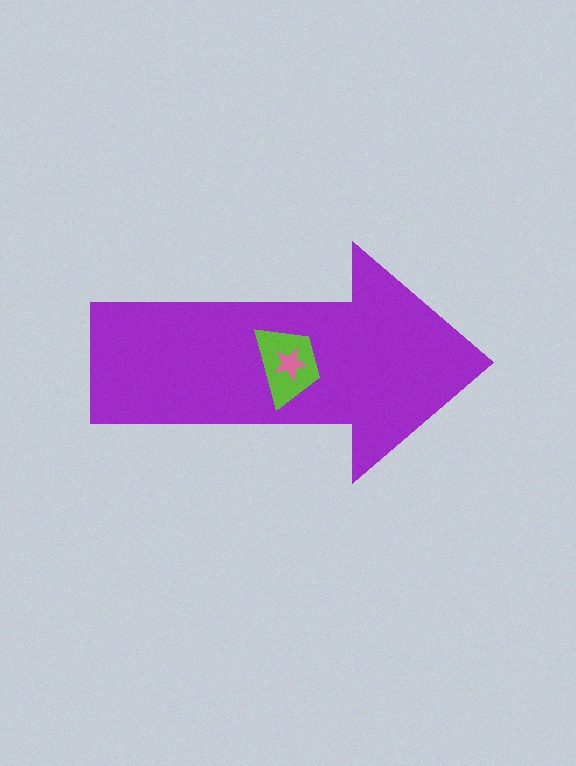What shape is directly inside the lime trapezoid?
The pink star.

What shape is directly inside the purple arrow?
The lime trapezoid.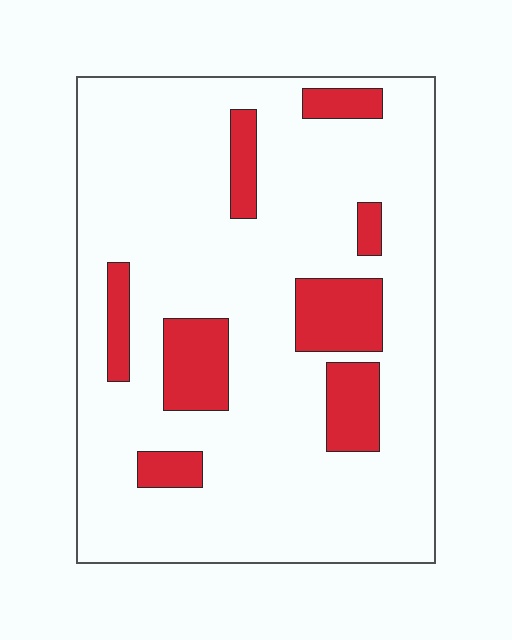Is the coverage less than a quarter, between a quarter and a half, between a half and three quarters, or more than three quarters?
Less than a quarter.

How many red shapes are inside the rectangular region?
8.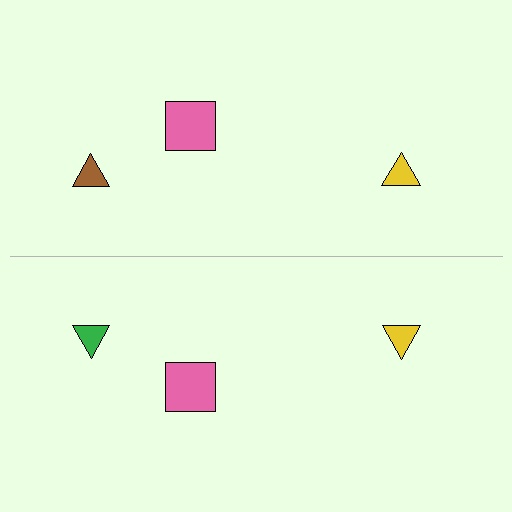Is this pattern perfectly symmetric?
No, the pattern is not perfectly symmetric. The green triangle on the bottom side breaks the symmetry — its mirror counterpart is brown.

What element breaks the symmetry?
The green triangle on the bottom side breaks the symmetry — its mirror counterpart is brown.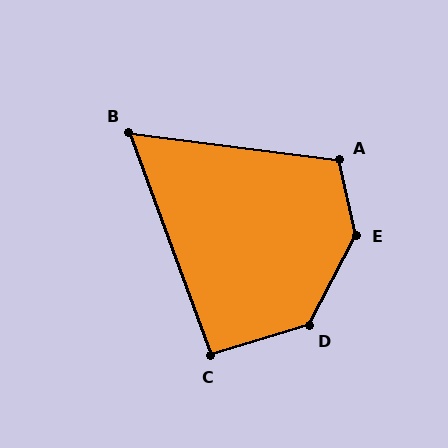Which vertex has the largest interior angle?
E, at approximately 140 degrees.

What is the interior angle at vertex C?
Approximately 93 degrees (approximately right).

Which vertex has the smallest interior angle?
B, at approximately 63 degrees.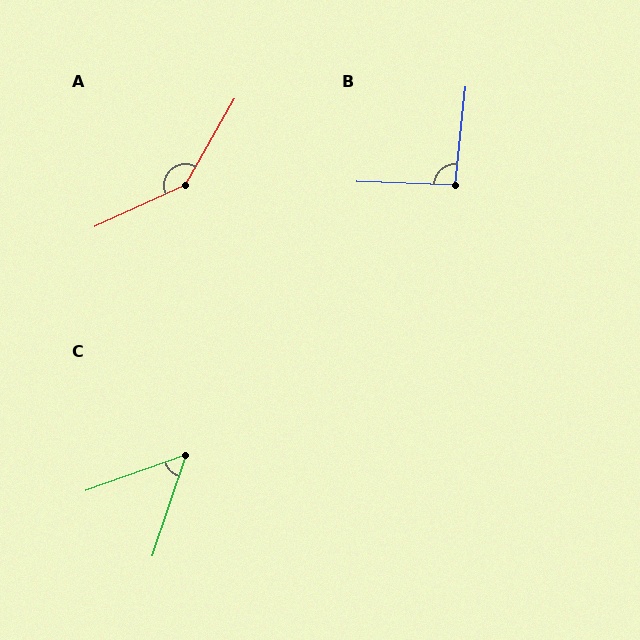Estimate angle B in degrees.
Approximately 94 degrees.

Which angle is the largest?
A, at approximately 144 degrees.